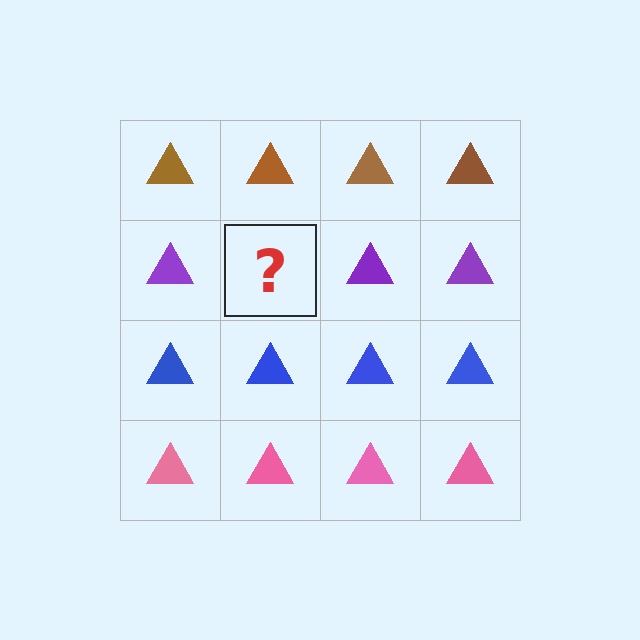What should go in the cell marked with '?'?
The missing cell should contain a purple triangle.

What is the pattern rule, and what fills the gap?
The rule is that each row has a consistent color. The gap should be filled with a purple triangle.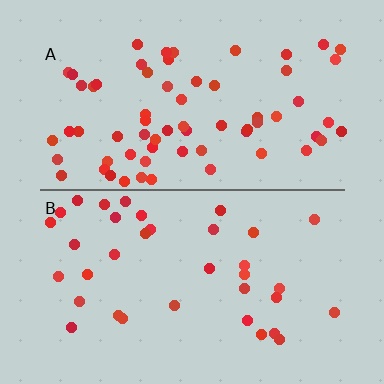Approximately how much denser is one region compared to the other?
Approximately 1.9× — region A over region B.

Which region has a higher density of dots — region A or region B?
A (the top).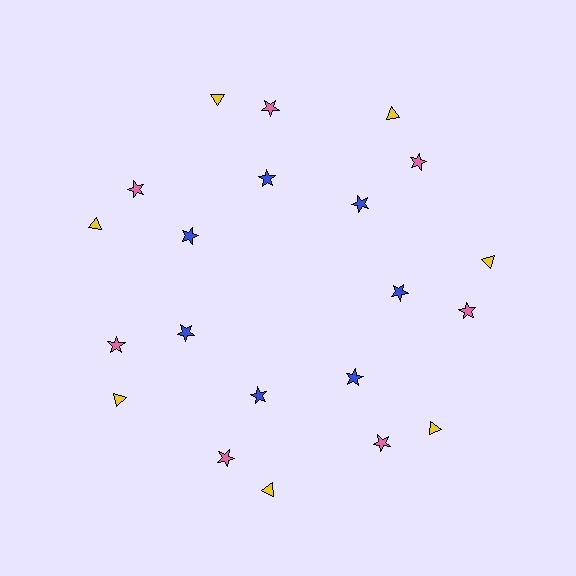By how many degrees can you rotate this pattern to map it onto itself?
The pattern maps onto itself every 51 degrees of rotation.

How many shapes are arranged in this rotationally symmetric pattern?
There are 21 shapes, arranged in 7 groups of 3.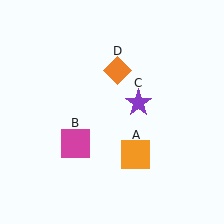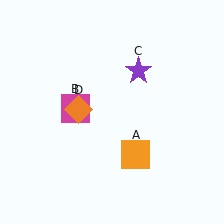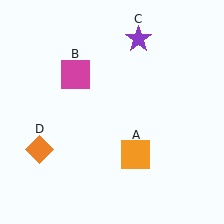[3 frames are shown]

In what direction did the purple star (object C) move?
The purple star (object C) moved up.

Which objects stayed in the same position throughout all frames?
Orange square (object A) remained stationary.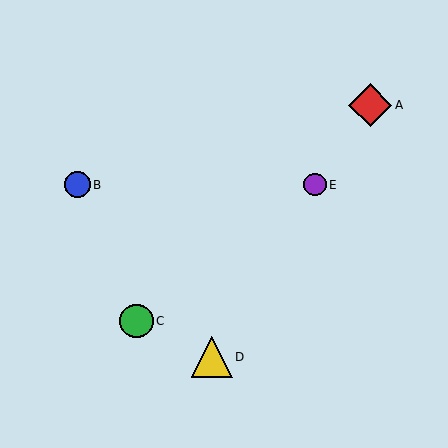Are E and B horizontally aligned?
Yes, both are at y≈185.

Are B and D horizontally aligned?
No, B is at y≈185 and D is at y≈357.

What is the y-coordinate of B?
Object B is at y≈185.